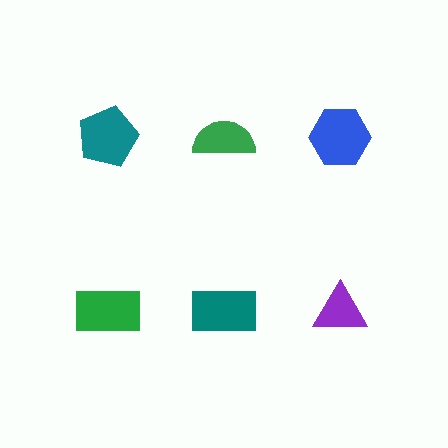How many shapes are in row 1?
3 shapes.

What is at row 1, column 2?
A green semicircle.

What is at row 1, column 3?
A blue hexagon.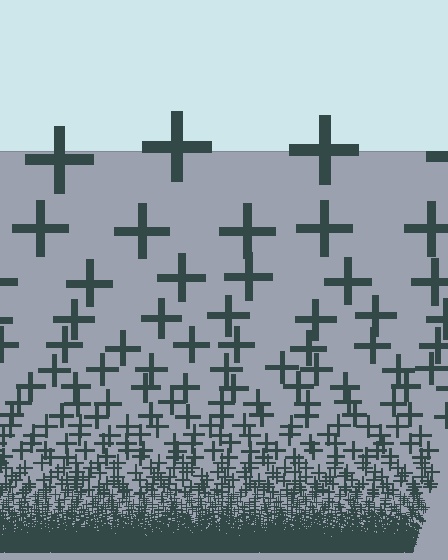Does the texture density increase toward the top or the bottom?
Density increases toward the bottom.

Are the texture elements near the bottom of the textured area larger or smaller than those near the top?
Smaller. The gradient is inverted — elements near the bottom are smaller and denser.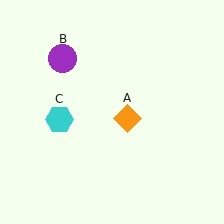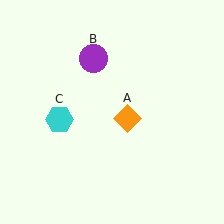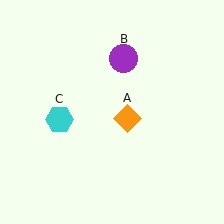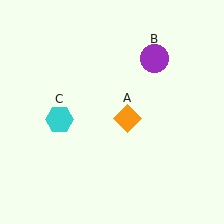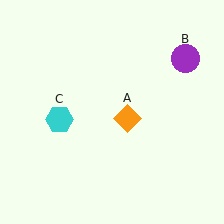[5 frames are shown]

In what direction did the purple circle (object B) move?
The purple circle (object B) moved right.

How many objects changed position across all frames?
1 object changed position: purple circle (object B).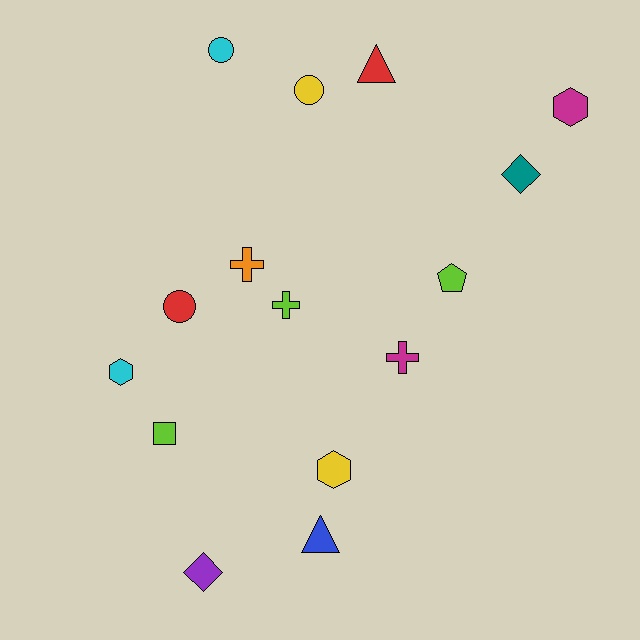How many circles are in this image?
There are 3 circles.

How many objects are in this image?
There are 15 objects.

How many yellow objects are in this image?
There are 2 yellow objects.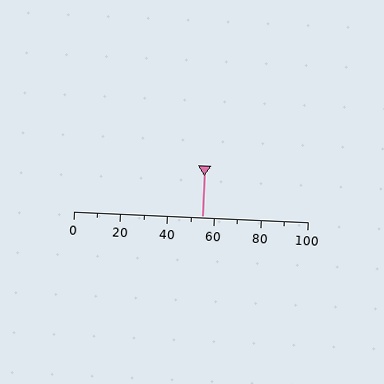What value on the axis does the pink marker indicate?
The marker indicates approximately 55.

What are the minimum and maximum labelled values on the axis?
The axis runs from 0 to 100.